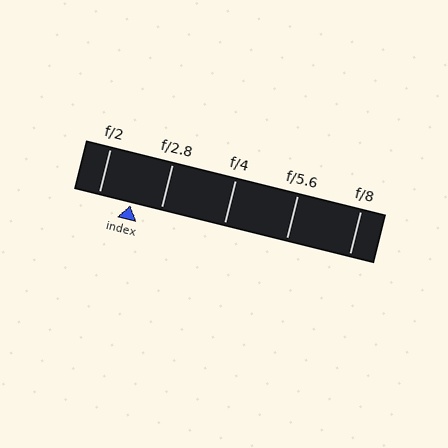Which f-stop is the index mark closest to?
The index mark is closest to f/2.8.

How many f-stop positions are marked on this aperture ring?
There are 5 f-stop positions marked.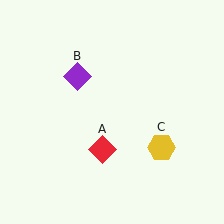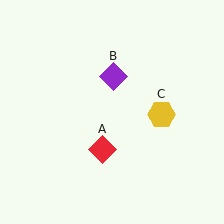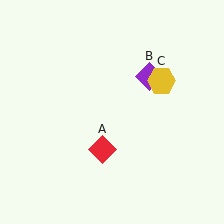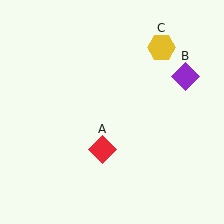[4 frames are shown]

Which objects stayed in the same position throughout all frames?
Red diamond (object A) remained stationary.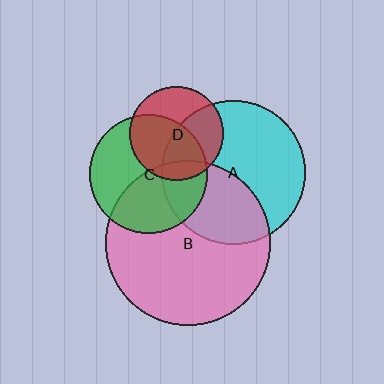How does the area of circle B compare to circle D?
Approximately 3.1 times.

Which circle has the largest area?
Circle B (pink).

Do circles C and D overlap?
Yes.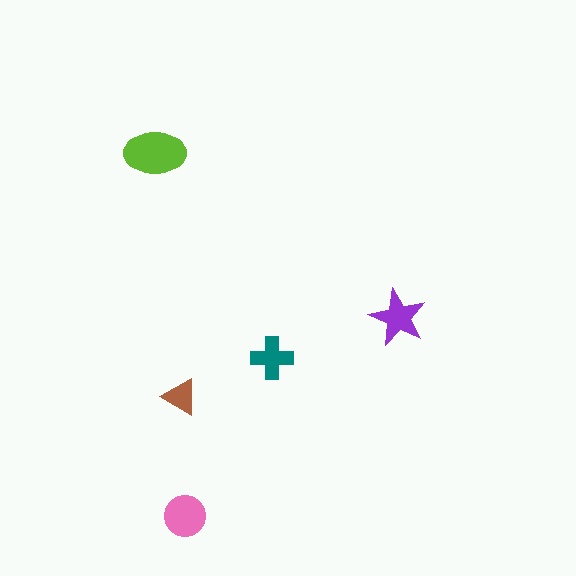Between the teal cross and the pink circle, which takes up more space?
The pink circle.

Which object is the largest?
The lime ellipse.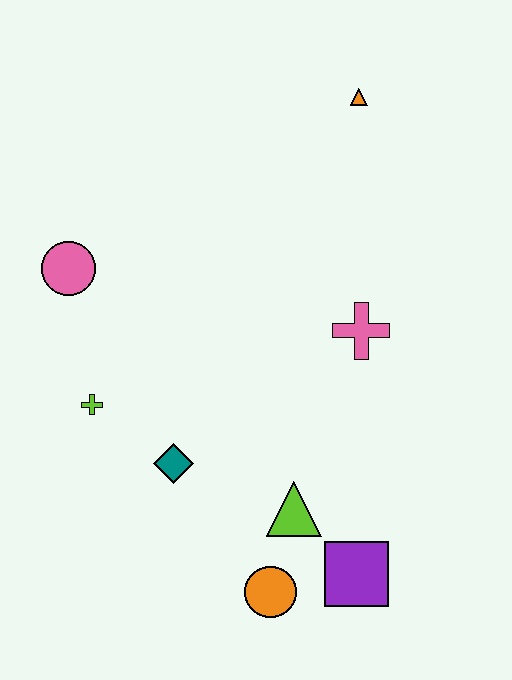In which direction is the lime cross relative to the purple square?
The lime cross is to the left of the purple square.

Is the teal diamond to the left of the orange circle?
Yes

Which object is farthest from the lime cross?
The orange triangle is farthest from the lime cross.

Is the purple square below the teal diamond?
Yes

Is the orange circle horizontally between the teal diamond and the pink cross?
Yes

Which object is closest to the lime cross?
The teal diamond is closest to the lime cross.